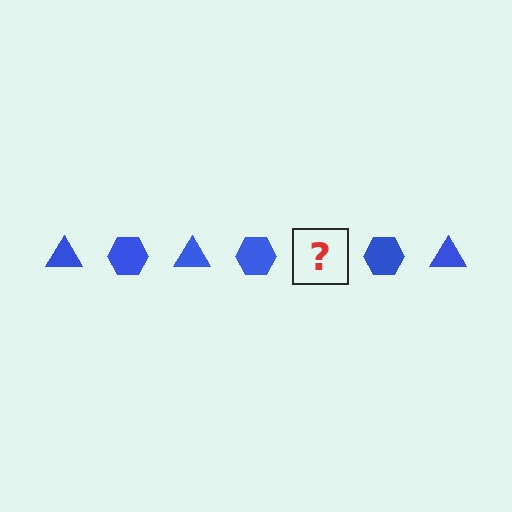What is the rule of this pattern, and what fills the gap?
The rule is that the pattern cycles through triangle, hexagon shapes in blue. The gap should be filled with a blue triangle.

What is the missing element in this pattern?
The missing element is a blue triangle.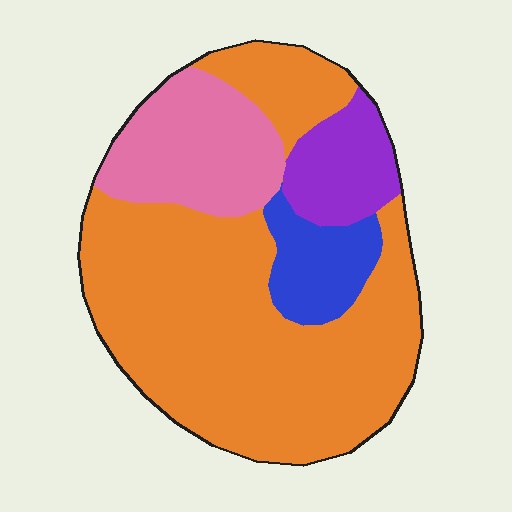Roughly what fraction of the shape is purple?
Purple covers roughly 10% of the shape.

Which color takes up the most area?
Orange, at roughly 65%.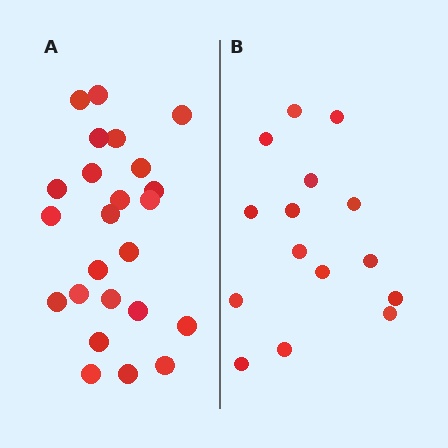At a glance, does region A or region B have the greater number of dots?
Region A (the left region) has more dots.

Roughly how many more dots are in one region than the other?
Region A has roughly 8 or so more dots than region B.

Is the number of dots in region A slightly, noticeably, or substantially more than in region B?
Region A has substantially more. The ratio is roughly 1.6 to 1.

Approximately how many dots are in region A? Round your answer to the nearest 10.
About 20 dots. (The exact count is 24, which rounds to 20.)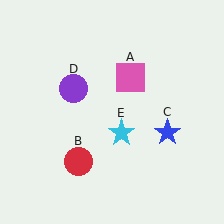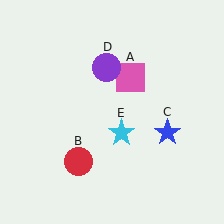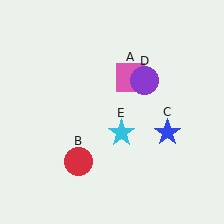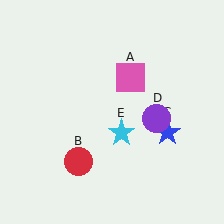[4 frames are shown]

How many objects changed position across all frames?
1 object changed position: purple circle (object D).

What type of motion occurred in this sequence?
The purple circle (object D) rotated clockwise around the center of the scene.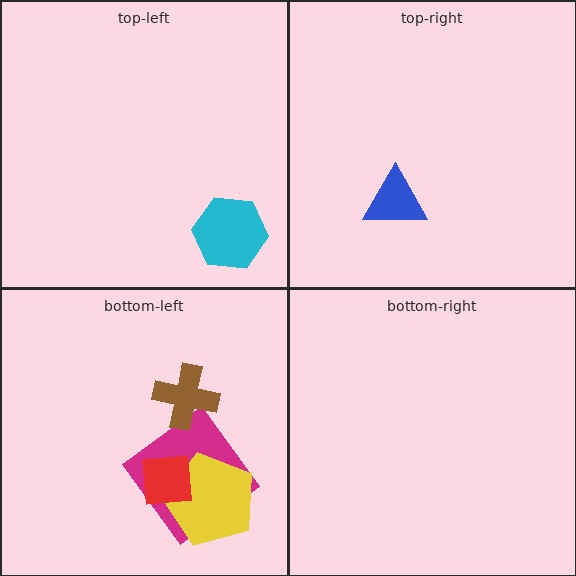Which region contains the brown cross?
The bottom-left region.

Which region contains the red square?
The bottom-left region.